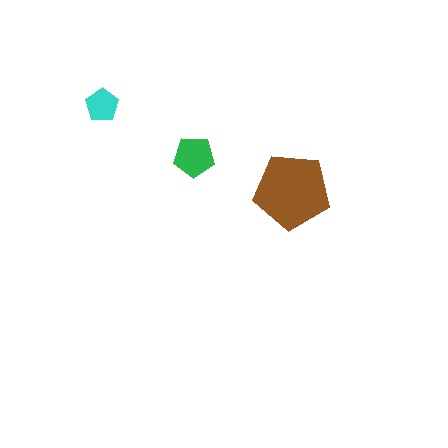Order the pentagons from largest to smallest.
the brown one, the green one, the cyan one.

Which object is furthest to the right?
The brown pentagon is rightmost.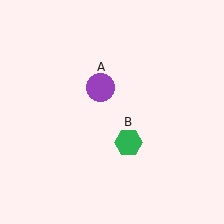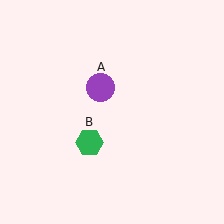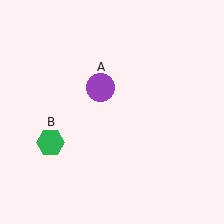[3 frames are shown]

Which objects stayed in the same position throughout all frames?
Purple circle (object A) remained stationary.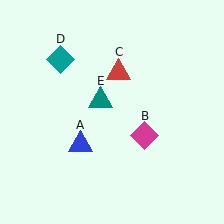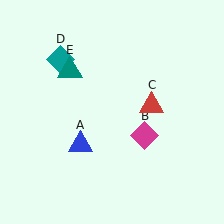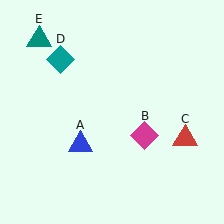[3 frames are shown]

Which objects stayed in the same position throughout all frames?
Blue triangle (object A) and magenta diamond (object B) and teal diamond (object D) remained stationary.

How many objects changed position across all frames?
2 objects changed position: red triangle (object C), teal triangle (object E).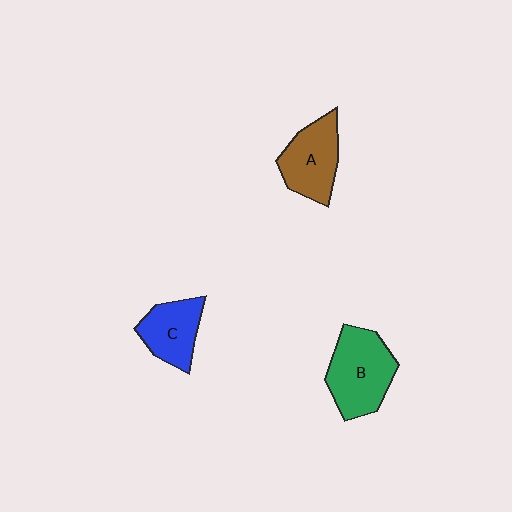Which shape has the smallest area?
Shape C (blue).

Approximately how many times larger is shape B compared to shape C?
Approximately 1.5 times.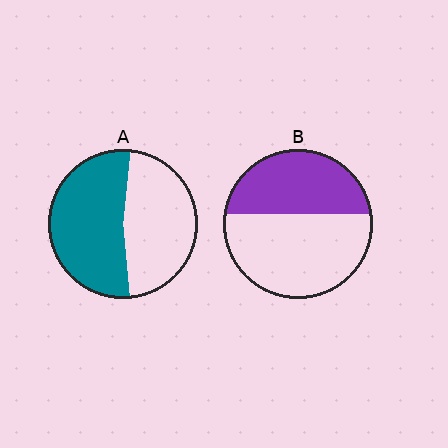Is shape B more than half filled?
No.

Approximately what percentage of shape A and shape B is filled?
A is approximately 55% and B is approximately 40%.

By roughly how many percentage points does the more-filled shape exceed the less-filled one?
By roughly 10 percentage points (A over B).